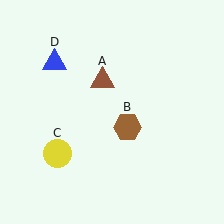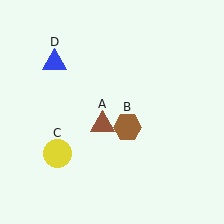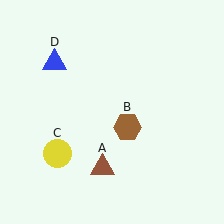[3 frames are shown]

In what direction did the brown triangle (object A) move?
The brown triangle (object A) moved down.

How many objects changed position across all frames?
1 object changed position: brown triangle (object A).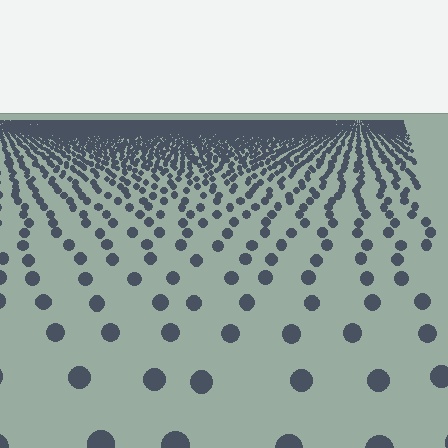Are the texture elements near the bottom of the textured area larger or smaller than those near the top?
Larger. Near the bottom, elements are closer to the viewer and appear at a bigger on-screen size.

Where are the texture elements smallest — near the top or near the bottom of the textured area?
Near the top.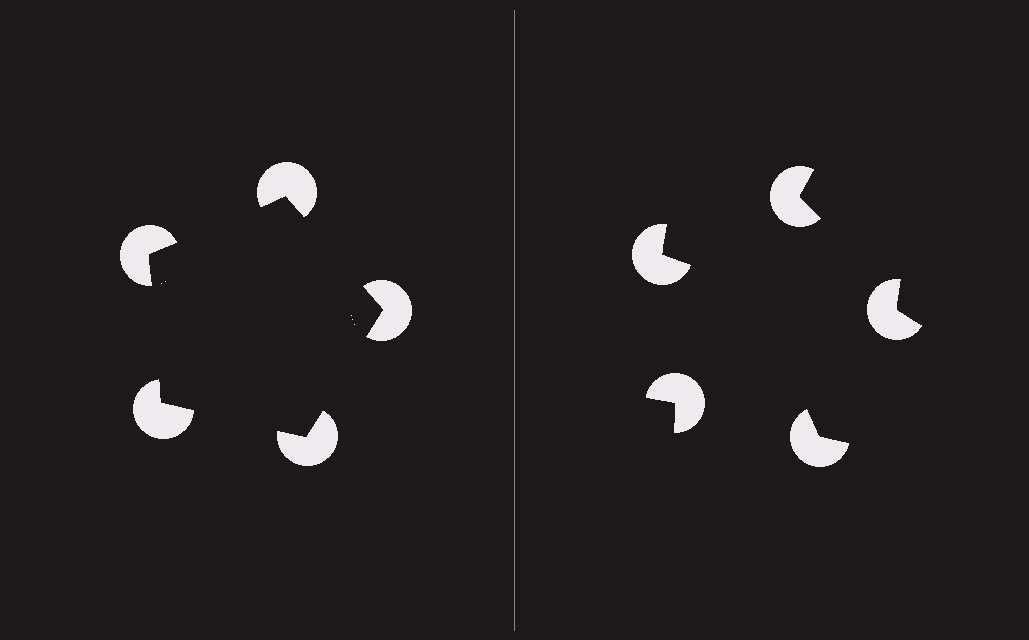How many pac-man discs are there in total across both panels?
10 — 5 on each side.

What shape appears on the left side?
An illusory pentagon.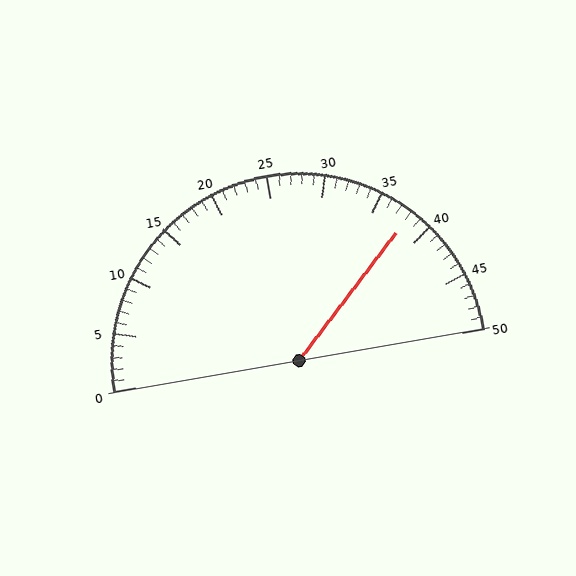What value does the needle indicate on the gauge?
The needle indicates approximately 38.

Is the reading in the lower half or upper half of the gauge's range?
The reading is in the upper half of the range (0 to 50).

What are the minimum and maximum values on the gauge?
The gauge ranges from 0 to 50.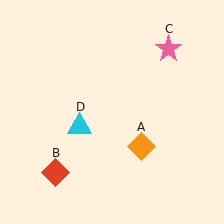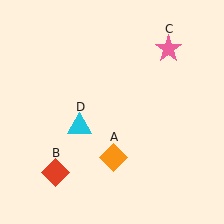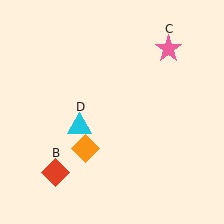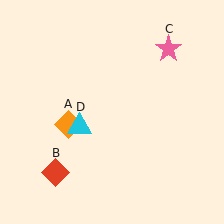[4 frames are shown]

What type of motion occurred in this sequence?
The orange diamond (object A) rotated clockwise around the center of the scene.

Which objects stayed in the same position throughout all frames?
Red diamond (object B) and pink star (object C) and cyan triangle (object D) remained stationary.